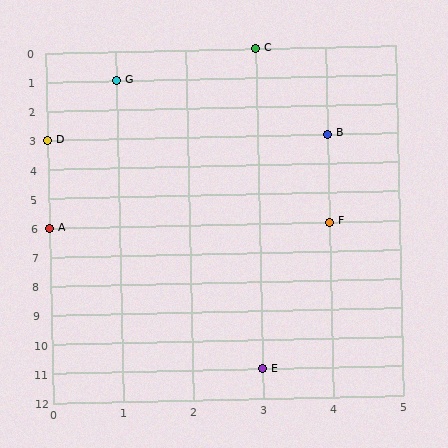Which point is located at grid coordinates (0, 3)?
Point D is at (0, 3).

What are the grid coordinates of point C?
Point C is at grid coordinates (3, 0).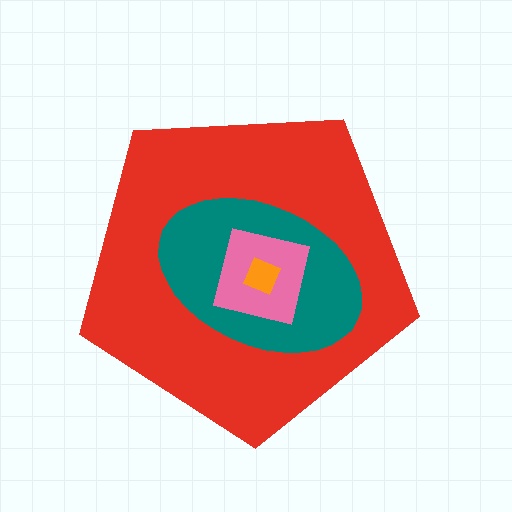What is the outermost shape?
The red pentagon.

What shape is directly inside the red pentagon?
The teal ellipse.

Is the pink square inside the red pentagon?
Yes.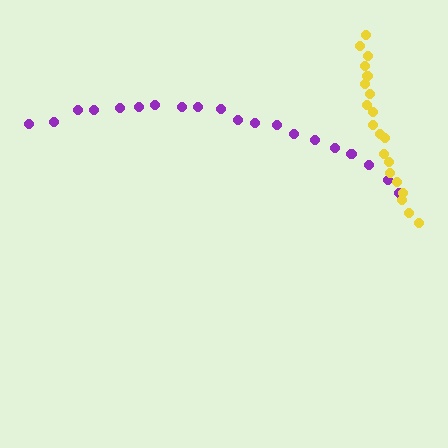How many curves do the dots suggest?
There are 2 distinct paths.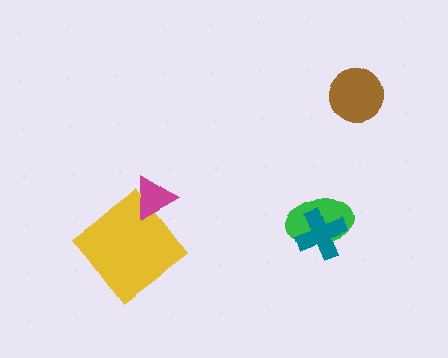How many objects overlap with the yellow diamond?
1 object overlaps with the yellow diamond.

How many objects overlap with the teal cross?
1 object overlaps with the teal cross.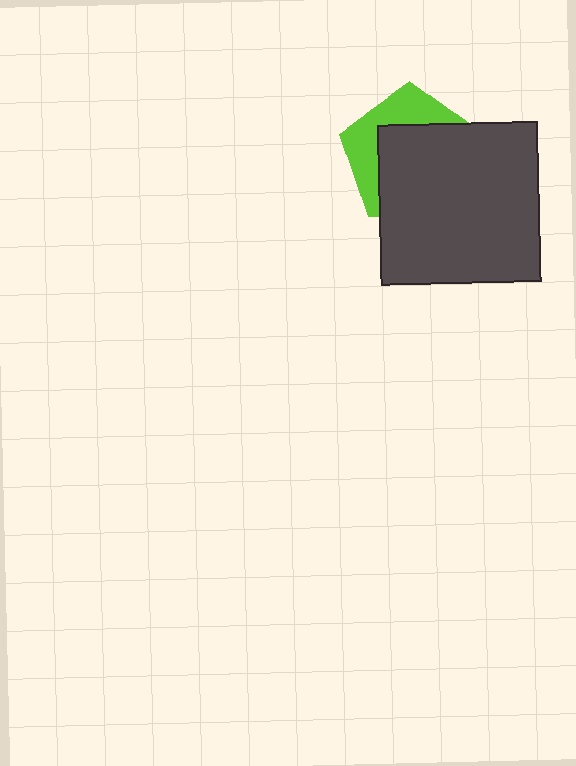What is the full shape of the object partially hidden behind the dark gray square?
The partially hidden object is a lime pentagon.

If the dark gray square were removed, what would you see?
You would see the complete lime pentagon.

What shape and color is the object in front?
The object in front is a dark gray square.